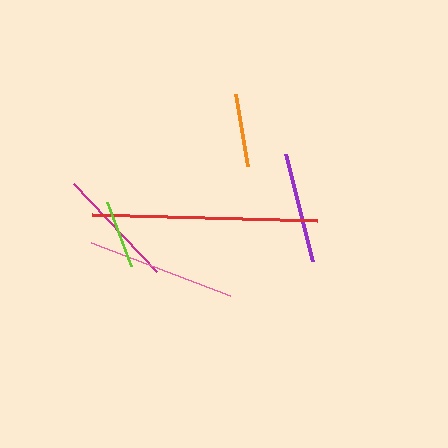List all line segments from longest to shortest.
From longest to shortest: red, pink, magenta, purple, orange, lime.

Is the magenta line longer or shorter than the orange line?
The magenta line is longer than the orange line.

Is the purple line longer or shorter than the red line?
The red line is longer than the purple line.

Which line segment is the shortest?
The lime line is the shortest at approximately 69 pixels.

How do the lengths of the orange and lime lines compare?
The orange and lime lines are approximately the same length.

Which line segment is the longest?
The red line is the longest at approximately 225 pixels.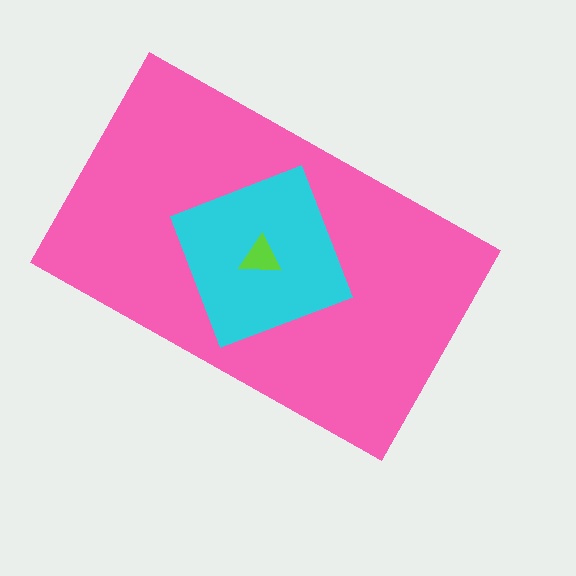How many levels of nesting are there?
3.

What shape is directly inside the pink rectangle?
The cyan diamond.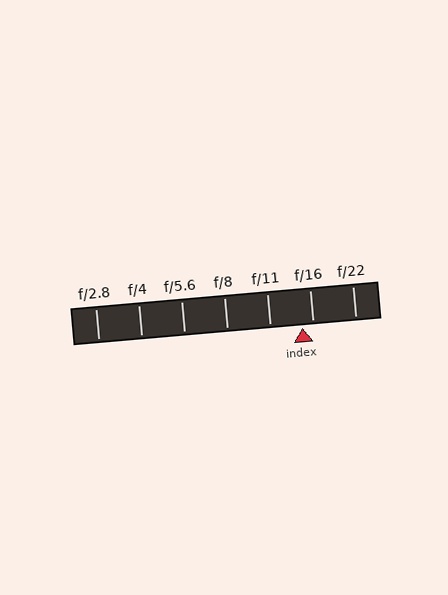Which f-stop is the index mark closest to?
The index mark is closest to f/16.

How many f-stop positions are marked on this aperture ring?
There are 7 f-stop positions marked.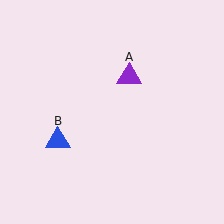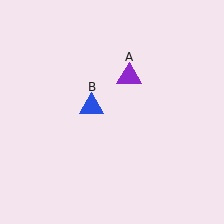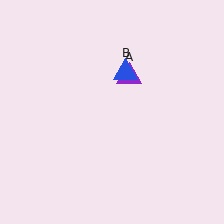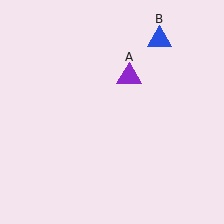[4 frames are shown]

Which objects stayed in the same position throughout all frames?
Purple triangle (object A) remained stationary.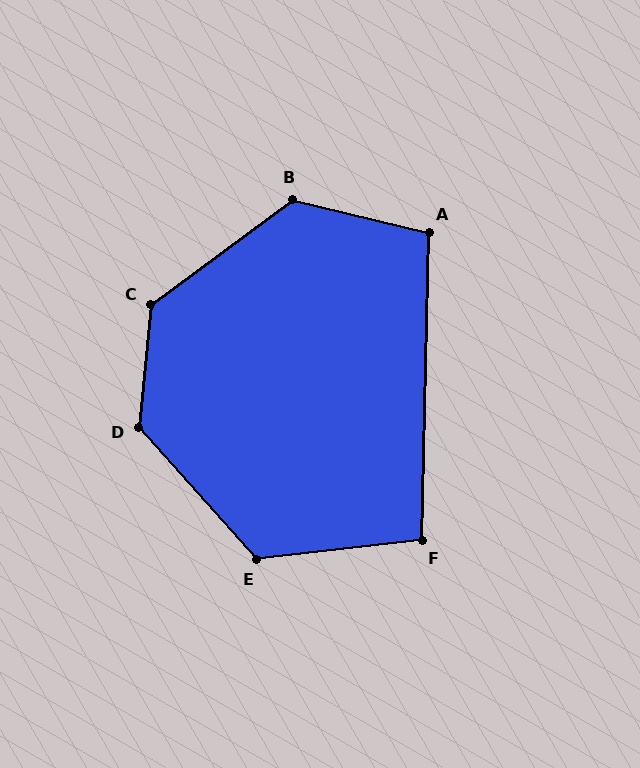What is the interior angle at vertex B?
Approximately 130 degrees (obtuse).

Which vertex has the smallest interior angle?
F, at approximately 98 degrees.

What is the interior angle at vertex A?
Approximately 102 degrees (obtuse).